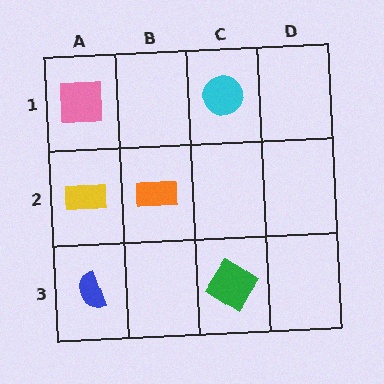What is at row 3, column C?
A green diamond.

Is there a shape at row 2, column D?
No, that cell is empty.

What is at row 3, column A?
A blue semicircle.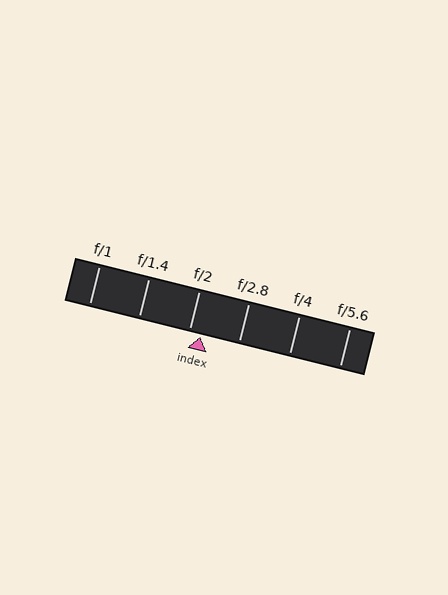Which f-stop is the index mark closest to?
The index mark is closest to f/2.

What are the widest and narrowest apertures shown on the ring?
The widest aperture shown is f/1 and the narrowest is f/5.6.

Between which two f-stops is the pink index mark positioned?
The index mark is between f/2 and f/2.8.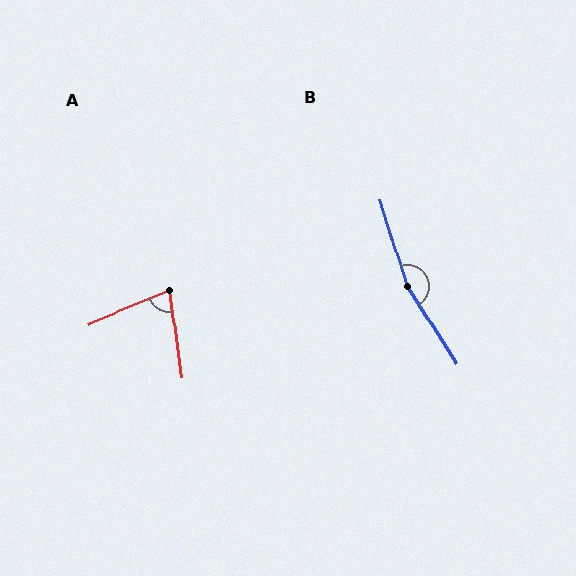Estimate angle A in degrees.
Approximately 75 degrees.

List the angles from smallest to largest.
A (75°), B (165°).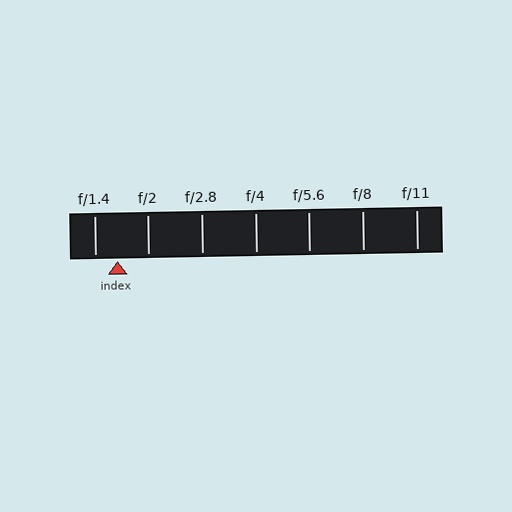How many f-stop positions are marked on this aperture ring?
There are 7 f-stop positions marked.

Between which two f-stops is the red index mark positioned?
The index mark is between f/1.4 and f/2.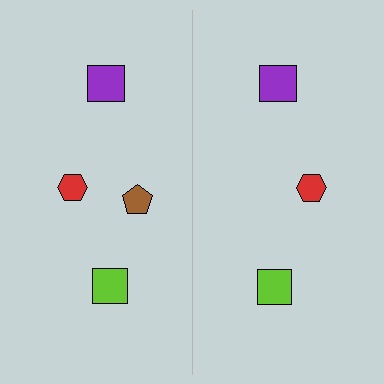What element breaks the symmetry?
A brown pentagon is missing from the right side.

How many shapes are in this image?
There are 7 shapes in this image.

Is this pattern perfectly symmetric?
No, the pattern is not perfectly symmetric. A brown pentagon is missing from the right side.